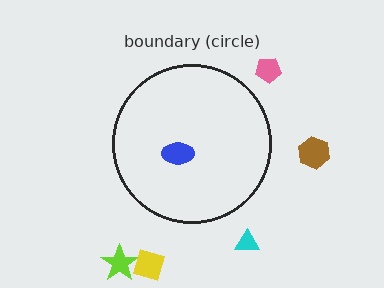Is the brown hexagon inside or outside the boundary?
Outside.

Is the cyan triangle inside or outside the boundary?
Outside.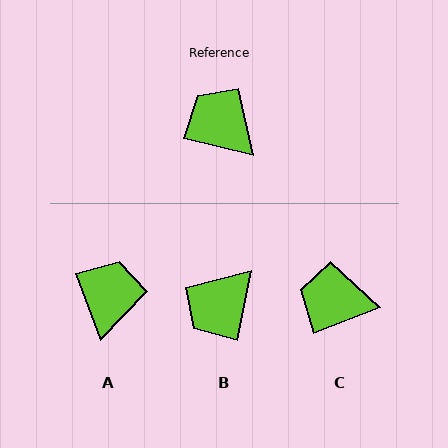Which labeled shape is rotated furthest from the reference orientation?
B, about 92 degrees away.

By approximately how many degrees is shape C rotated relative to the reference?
Approximately 35 degrees counter-clockwise.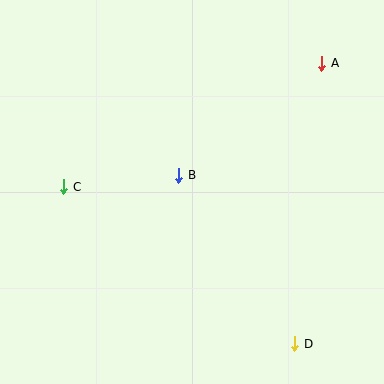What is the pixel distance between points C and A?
The distance between C and A is 286 pixels.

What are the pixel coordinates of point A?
Point A is at (322, 63).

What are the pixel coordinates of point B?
Point B is at (179, 175).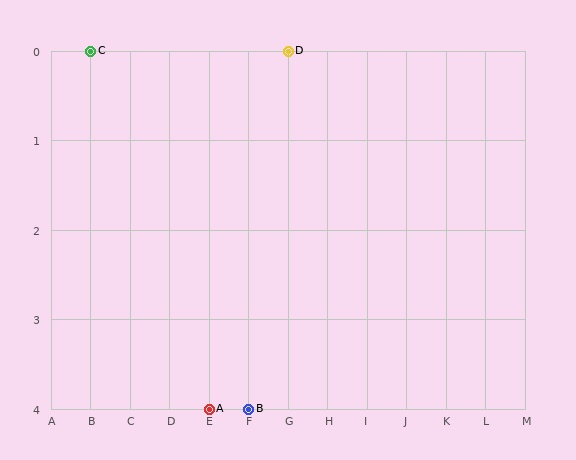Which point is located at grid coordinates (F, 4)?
Point B is at (F, 4).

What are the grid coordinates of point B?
Point B is at grid coordinates (F, 4).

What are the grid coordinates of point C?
Point C is at grid coordinates (B, 0).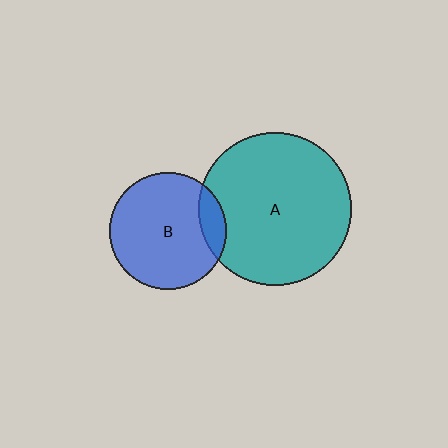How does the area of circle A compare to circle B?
Approximately 1.7 times.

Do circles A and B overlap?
Yes.